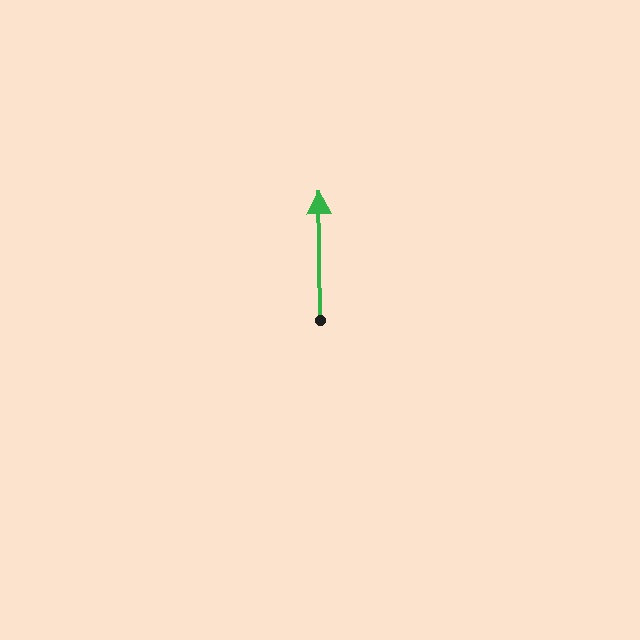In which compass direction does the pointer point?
North.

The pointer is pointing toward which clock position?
Roughly 12 o'clock.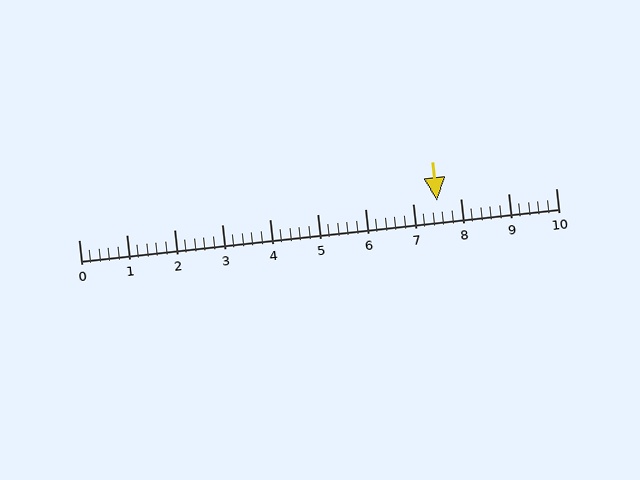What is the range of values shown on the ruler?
The ruler shows values from 0 to 10.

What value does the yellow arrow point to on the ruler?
The yellow arrow points to approximately 7.5.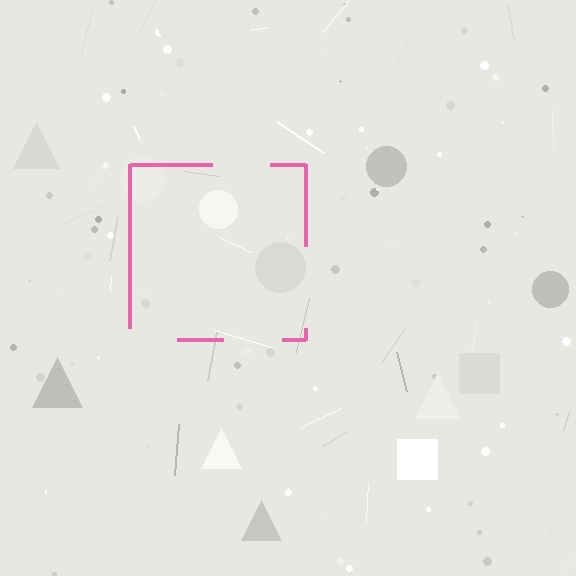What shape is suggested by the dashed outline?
The dashed outline suggests a square.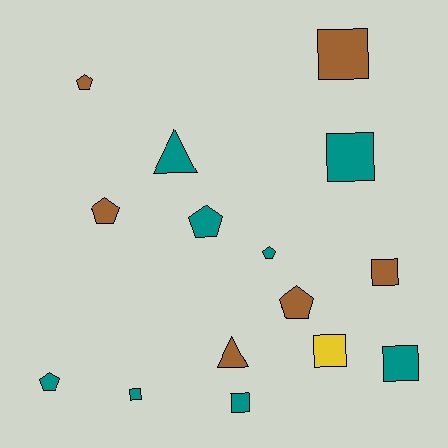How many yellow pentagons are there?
There are no yellow pentagons.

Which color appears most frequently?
Teal, with 8 objects.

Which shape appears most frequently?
Square, with 7 objects.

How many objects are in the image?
There are 15 objects.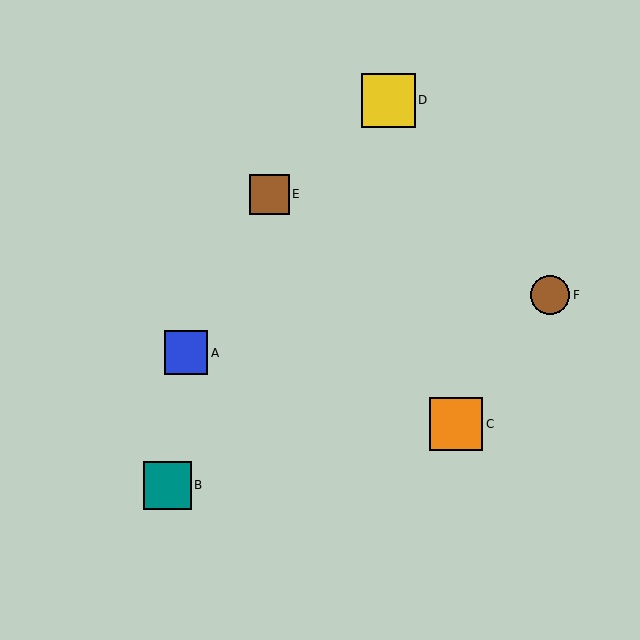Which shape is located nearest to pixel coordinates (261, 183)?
The brown square (labeled E) at (269, 194) is nearest to that location.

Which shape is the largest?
The yellow square (labeled D) is the largest.